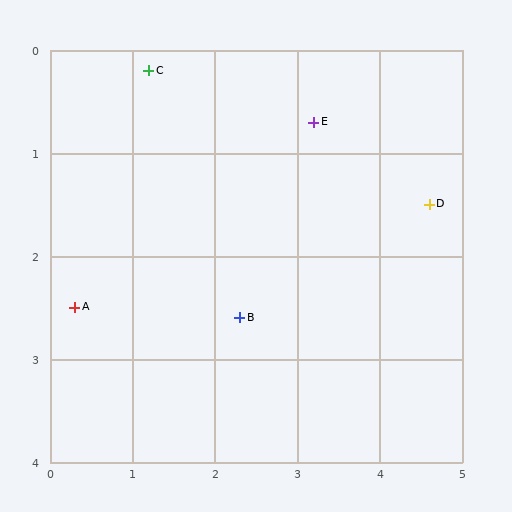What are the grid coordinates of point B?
Point B is at approximately (2.3, 2.6).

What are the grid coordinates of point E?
Point E is at approximately (3.2, 0.7).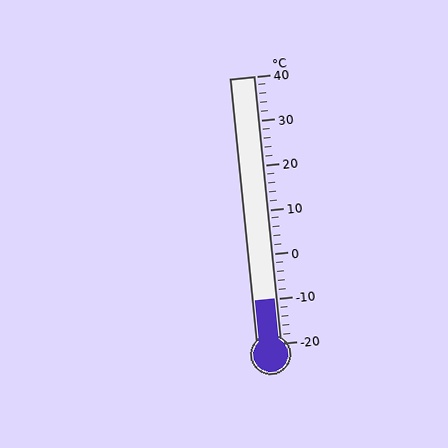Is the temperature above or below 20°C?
The temperature is below 20°C.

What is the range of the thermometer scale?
The thermometer scale ranges from -20°C to 40°C.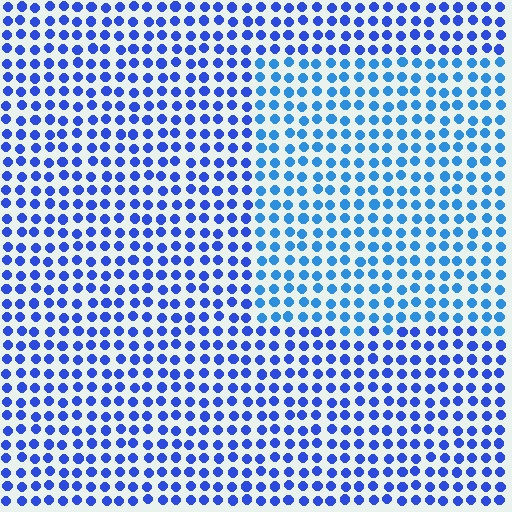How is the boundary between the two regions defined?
The boundary is defined purely by a slight shift in hue (about 24 degrees). Spacing, size, and orientation are identical on both sides.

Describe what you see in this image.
The image is filled with small blue elements in a uniform arrangement. A rectangle-shaped region is visible where the elements are tinted to a slightly different hue, forming a subtle color boundary.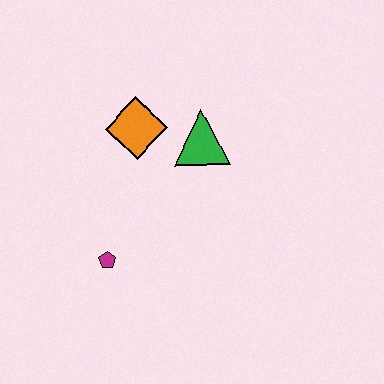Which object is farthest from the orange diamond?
The magenta pentagon is farthest from the orange diamond.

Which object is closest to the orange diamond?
The green triangle is closest to the orange diamond.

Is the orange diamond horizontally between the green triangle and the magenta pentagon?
Yes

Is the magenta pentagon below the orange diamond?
Yes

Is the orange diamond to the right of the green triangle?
No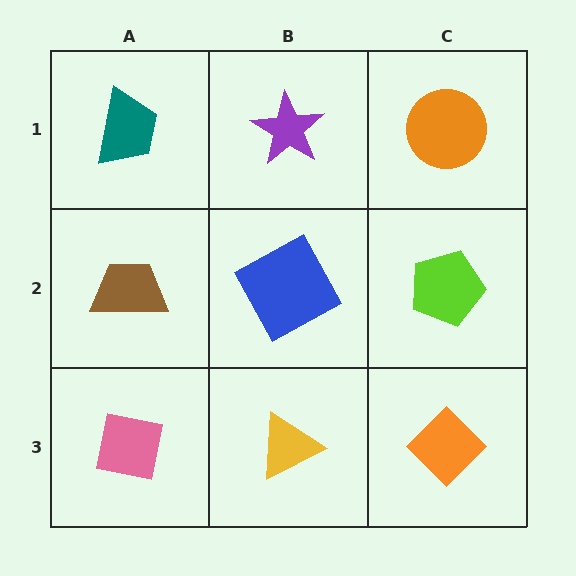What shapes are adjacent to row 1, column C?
A lime pentagon (row 2, column C), a purple star (row 1, column B).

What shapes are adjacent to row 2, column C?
An orange circle (row 1, column C), an orange diamond (row 3, column C), a blue square (row 2, column B).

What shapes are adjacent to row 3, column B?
A blue square (row 2, column B), a pink square (row 3, column A), an orange diamond (row 3, column C).